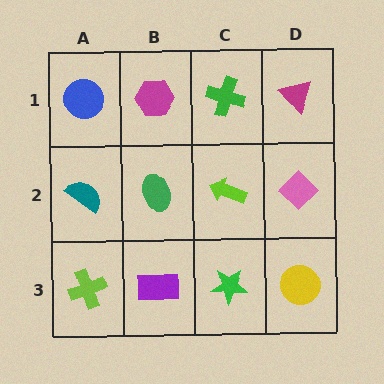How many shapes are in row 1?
4 shapes.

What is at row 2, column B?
A green ellipse.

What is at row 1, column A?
A blue circle.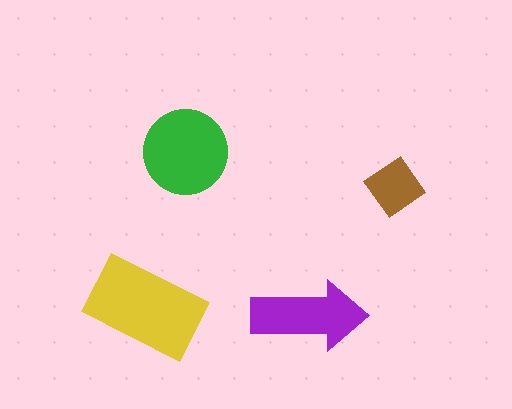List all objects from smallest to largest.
The brown diamond, the purple arrow, the green circle, the yellow rectangle.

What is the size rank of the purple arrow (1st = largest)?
3rd.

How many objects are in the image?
There are 4 objects in the image.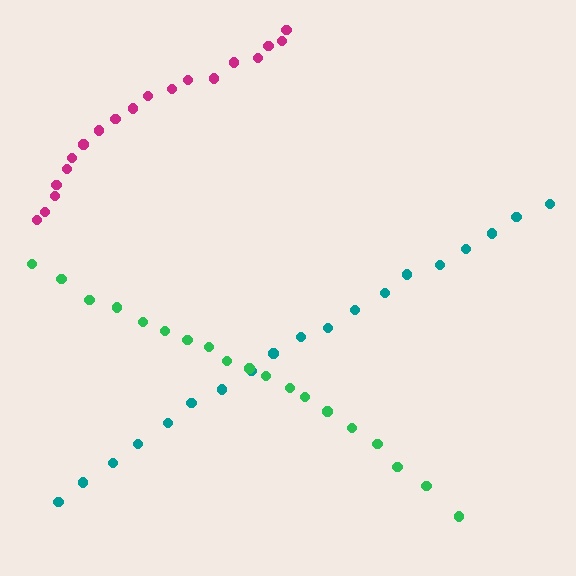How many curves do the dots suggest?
There are 3 distinct paths.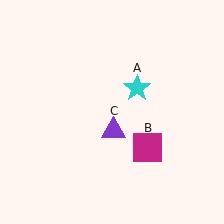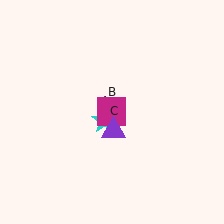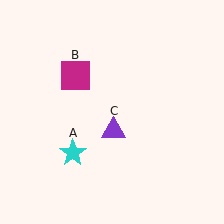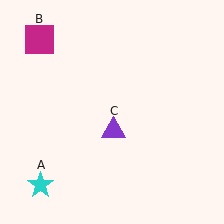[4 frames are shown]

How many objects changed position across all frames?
2 objects changed position: cyan star (object A), magenta square (object B).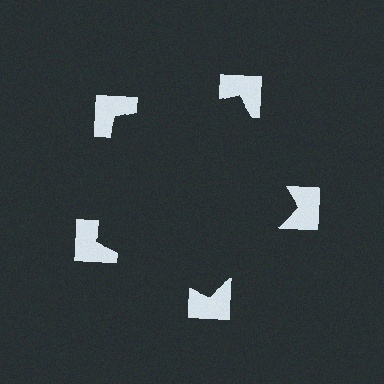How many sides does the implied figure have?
5 sides.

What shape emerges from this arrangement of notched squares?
An illusory pentagon — its edges are inferred from the aligned wedge cuts in the notched squares, not physically drawn.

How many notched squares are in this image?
There are 5 — one at each vertex of the illusory pentagon.